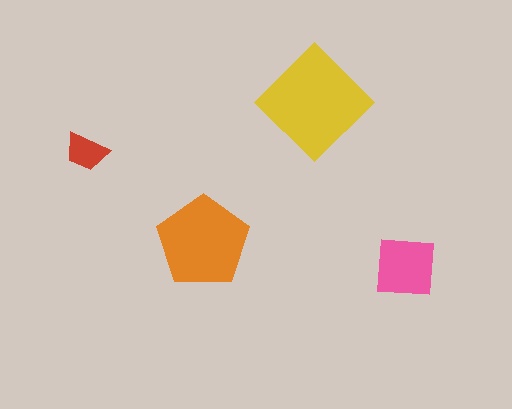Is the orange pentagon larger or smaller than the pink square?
Larger.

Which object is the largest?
The yellow diamond.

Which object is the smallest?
The red trapezoid.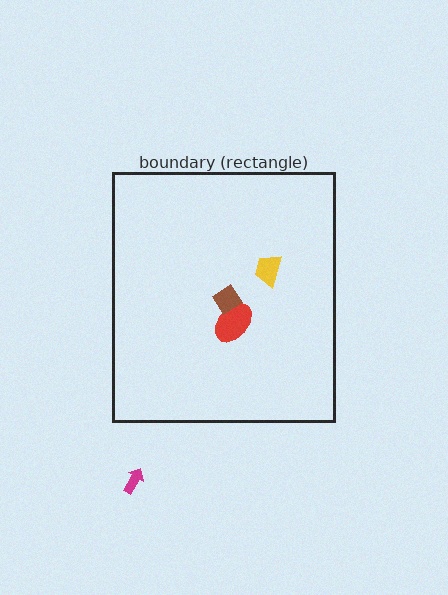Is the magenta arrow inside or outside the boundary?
Outside.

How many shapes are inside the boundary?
3 inside, 1 outside.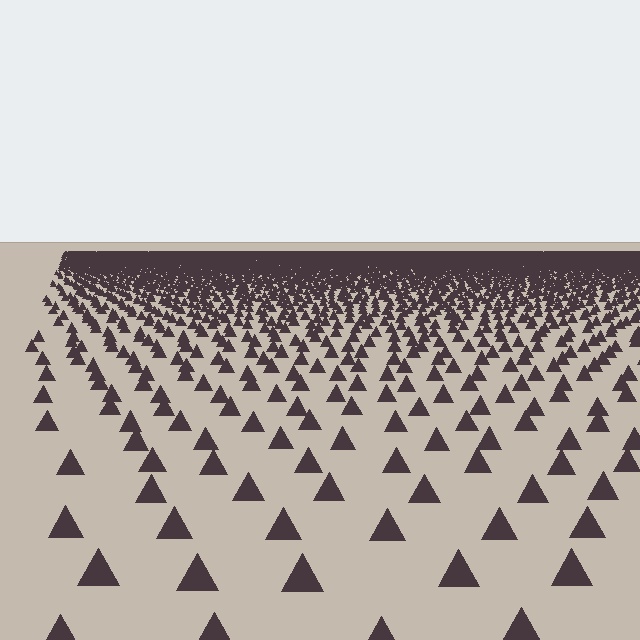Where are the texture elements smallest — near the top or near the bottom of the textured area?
Near the top.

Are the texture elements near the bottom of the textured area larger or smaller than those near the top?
Larger. Near the bottom, elements are closer to the viewer and appear at a bigger on-screen size.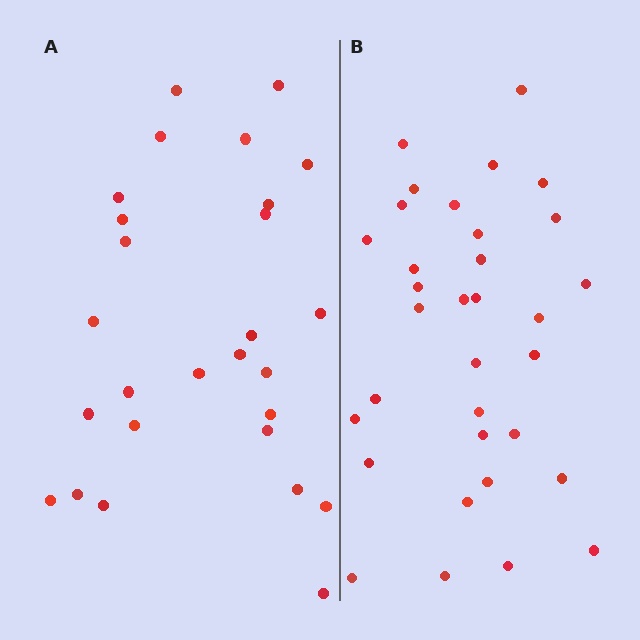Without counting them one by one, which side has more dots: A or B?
Region B (the right region) has more dots.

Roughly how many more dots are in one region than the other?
Region B has about 6 more dots than region A.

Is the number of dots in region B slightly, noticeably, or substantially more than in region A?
Region B has only slightly more — the two regions are fairly close. The ratio is roughly 1.2 to 1.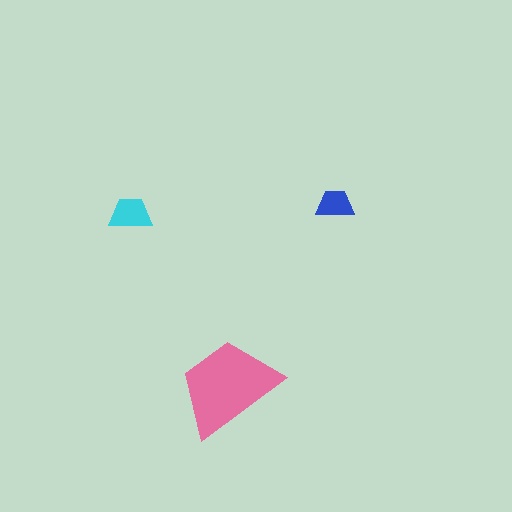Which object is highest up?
The blue trapezoid is topmost.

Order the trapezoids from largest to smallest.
the pink one, the cyan one, the blue one.